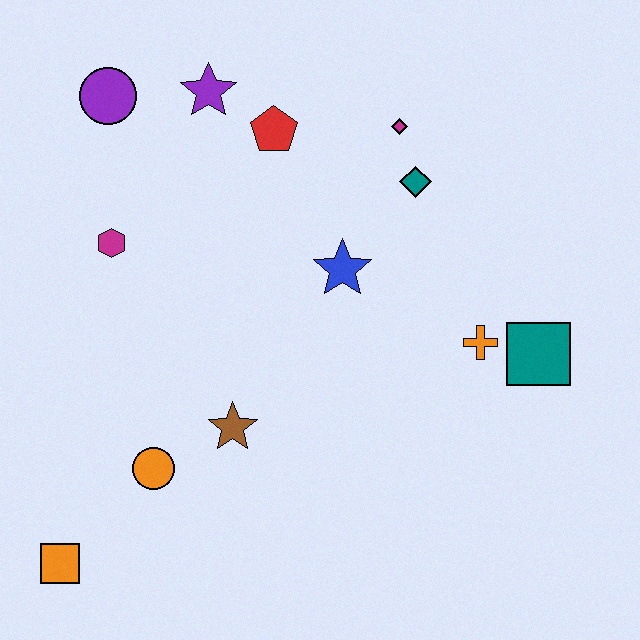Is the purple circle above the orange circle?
Yes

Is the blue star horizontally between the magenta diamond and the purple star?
Yes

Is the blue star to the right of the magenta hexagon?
Yes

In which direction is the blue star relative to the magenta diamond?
The blue star is below the magenta diamond.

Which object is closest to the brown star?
The orange circle is closest to the brown star.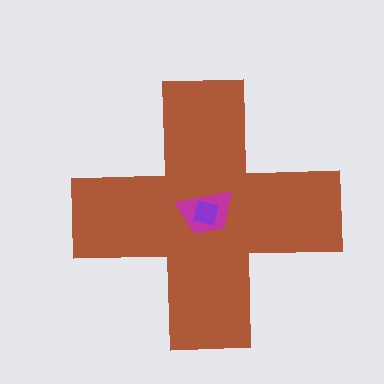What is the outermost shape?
The brown cross.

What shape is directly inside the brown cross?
The magenta trapezoid.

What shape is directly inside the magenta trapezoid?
The purple square.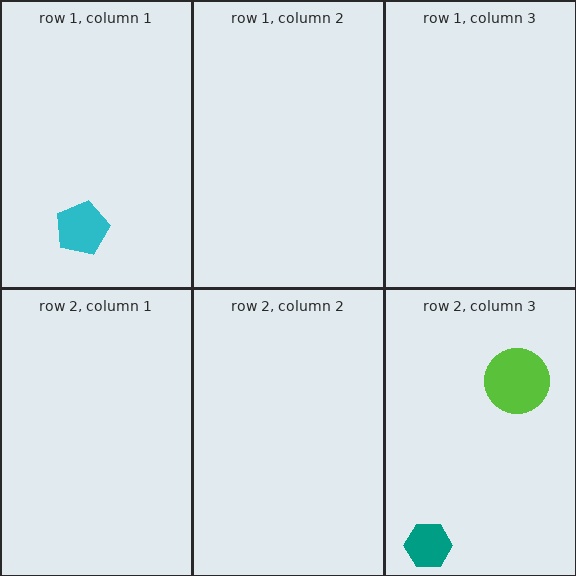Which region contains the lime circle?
The row 2, column 3 region.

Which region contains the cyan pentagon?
The row 1, column 1 region.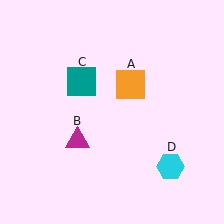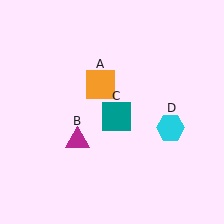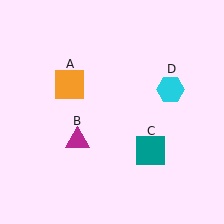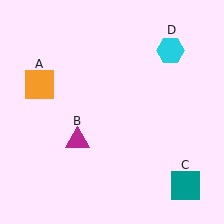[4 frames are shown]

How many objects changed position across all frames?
3 objects changed position: orange square (object A), teal square (object C), cyan hexagon (object D).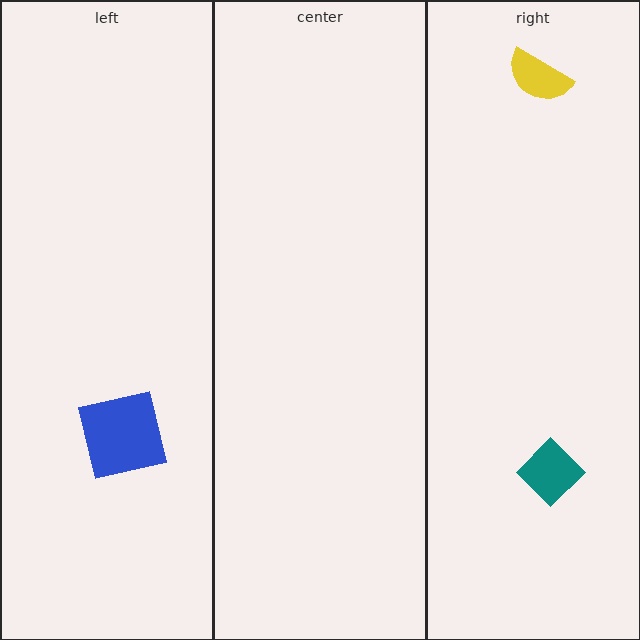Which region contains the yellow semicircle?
The right region.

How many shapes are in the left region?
1.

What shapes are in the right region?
The yellow semicircle, the teal diamond.